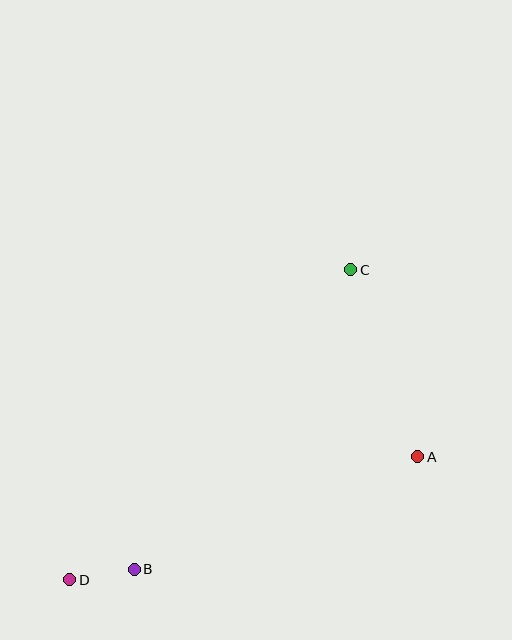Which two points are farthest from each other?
Points C and D are farthest from each other.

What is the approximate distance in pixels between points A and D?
The distance between A and D is approximately 369 pixels.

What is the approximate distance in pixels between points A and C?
The distance between A and C is approximately 199 pixels.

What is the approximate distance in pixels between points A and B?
The distance between A and B is approximately 305 pixels.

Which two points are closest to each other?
Points B and D are closest to each other.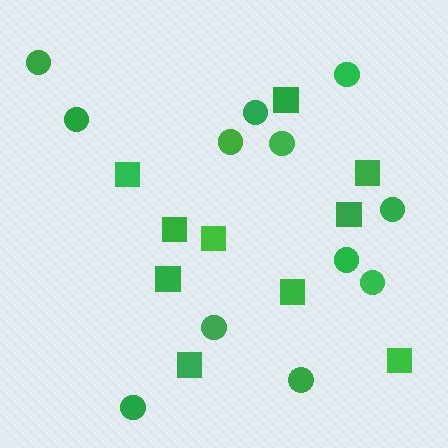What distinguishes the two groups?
There are 2 groups: one group of circles (12) and one group of squares (10).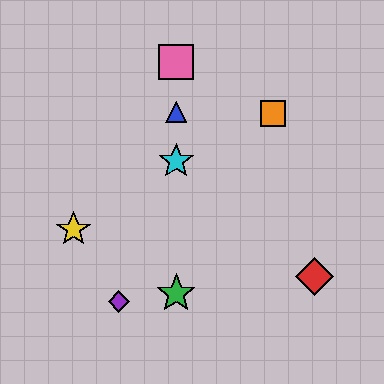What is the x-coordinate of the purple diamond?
The purple diamond is at x≈119.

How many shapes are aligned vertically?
4 shapes (the blue triangle, the green star, the cyan star, the pink square) are aligned vertically.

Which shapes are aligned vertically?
The blue triangle, the green star, the cyan star, the pink square are aligned vertically.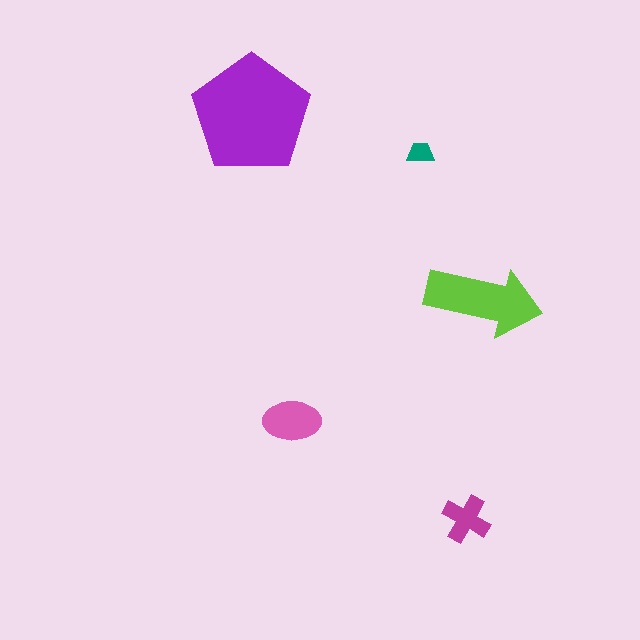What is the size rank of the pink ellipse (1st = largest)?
3rd.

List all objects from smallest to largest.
The teal trapezoid, the magenta cross, the pink ellipse, the lime arrow, the purple pentagon.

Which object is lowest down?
The magenta cross is bottommost.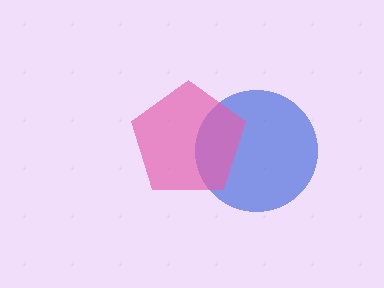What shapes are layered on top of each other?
The layered shapes are: a blue circle, a pink pentagon.